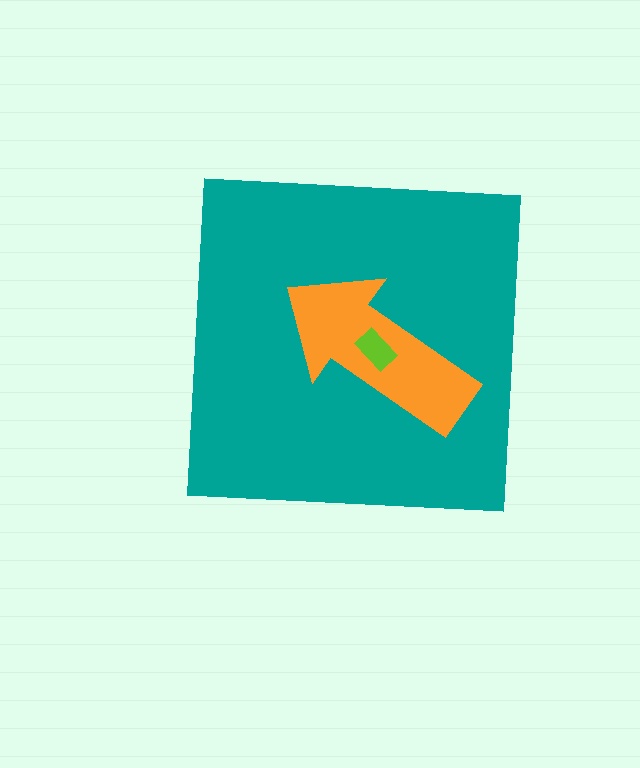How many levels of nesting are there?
3.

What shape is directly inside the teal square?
The orange arrow.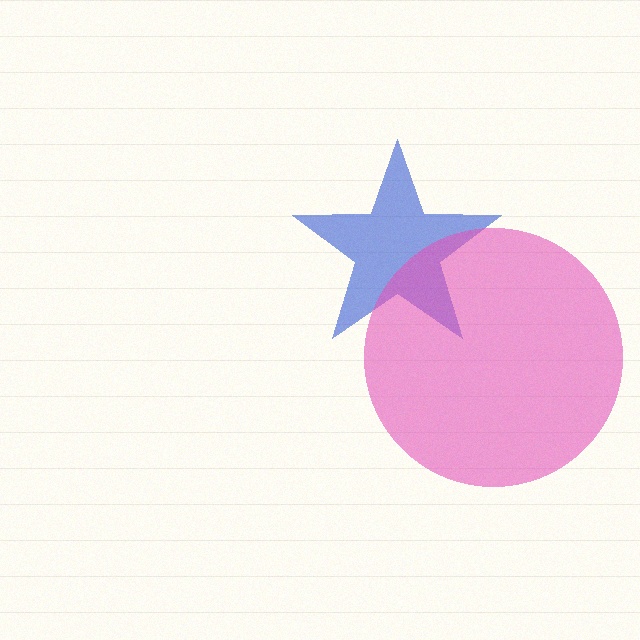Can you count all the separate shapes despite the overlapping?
Yes, there are 2 separate shapes.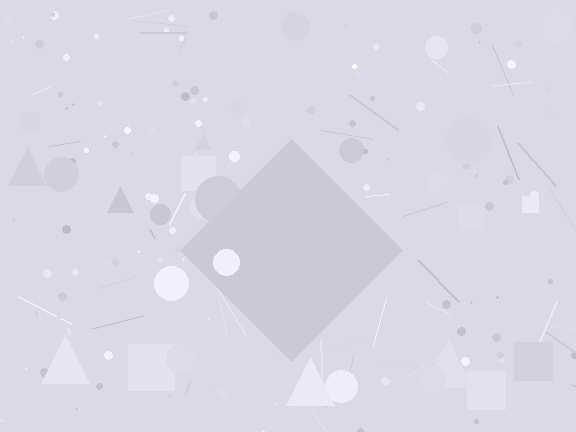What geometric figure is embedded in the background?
A diamond is embedded in the background.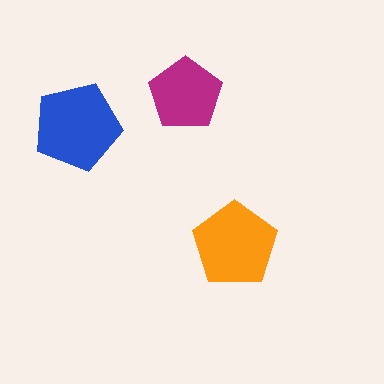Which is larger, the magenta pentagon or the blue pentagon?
The blue one.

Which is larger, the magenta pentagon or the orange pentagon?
The orange one.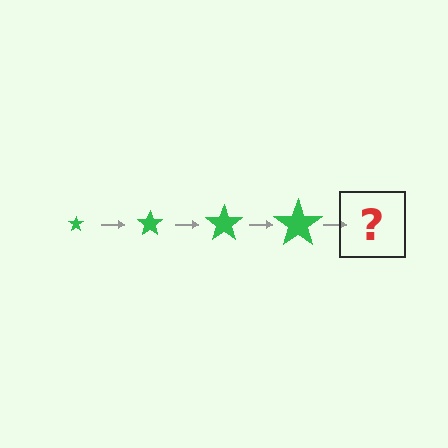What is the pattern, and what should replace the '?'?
The pattern is that the star gets progressively larger each step. The '?' should be a green star, larger than the previous one.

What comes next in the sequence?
The next element should be a green star, larger than the previous one.